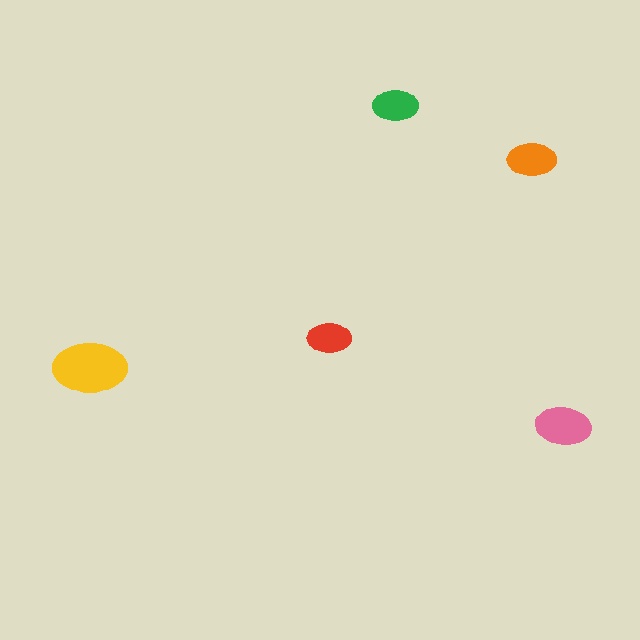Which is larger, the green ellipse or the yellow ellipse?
The yellow one.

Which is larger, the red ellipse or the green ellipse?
The green one.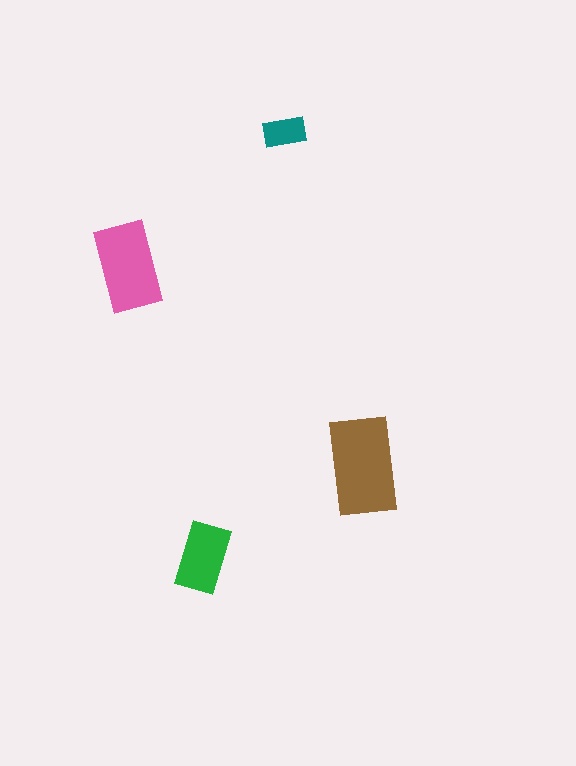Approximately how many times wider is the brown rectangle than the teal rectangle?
About 2.5 times wider.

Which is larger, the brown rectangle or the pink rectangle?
The brown one.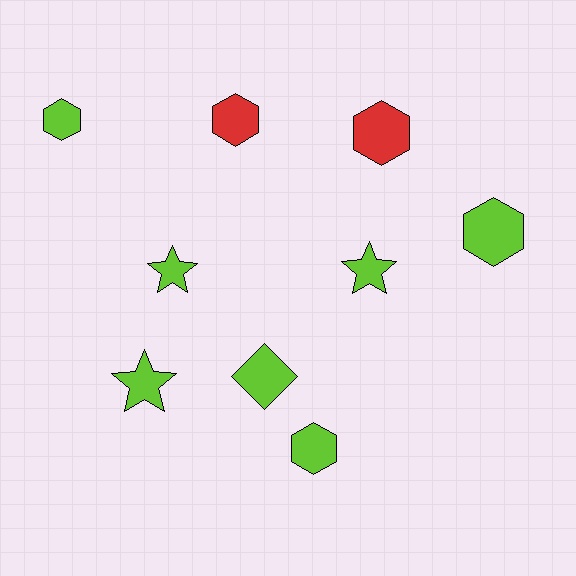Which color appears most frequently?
Lime, with 7 objects.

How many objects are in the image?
There are 9 objects.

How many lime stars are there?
There are 3 lime stars.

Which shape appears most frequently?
Hexagon, with 5 objects.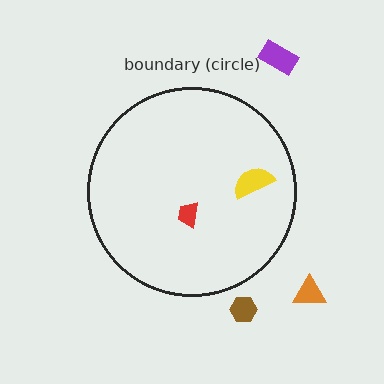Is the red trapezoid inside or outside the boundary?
Inside.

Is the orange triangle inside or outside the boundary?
Outside.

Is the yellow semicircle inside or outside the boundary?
Inside.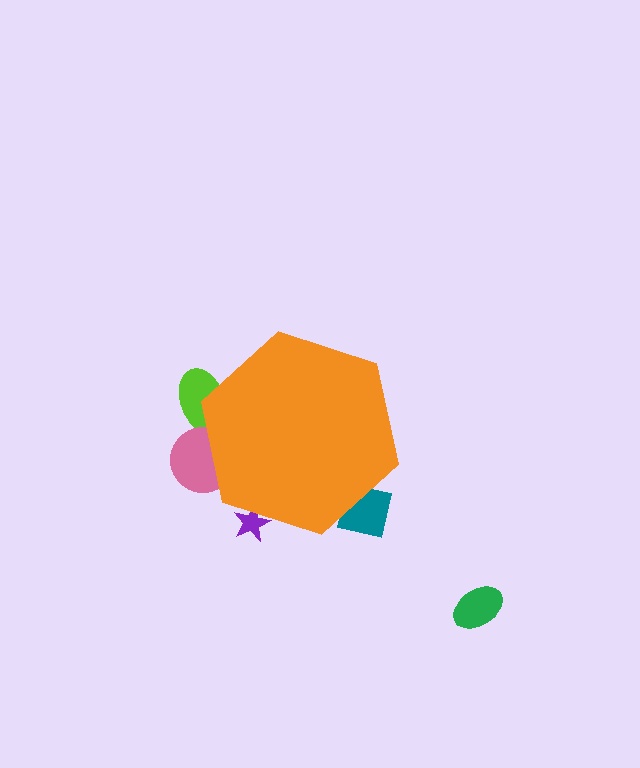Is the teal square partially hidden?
Yes, the teal square is partially hidden behind the orange hexagon.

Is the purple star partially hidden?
Yes, the purple star is partially hidden behind the orange hexagon.